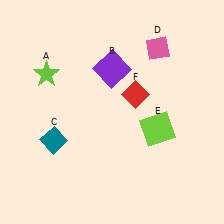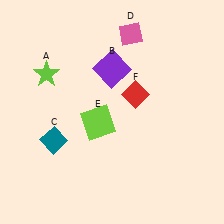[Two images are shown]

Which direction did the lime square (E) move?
The lime square (E) moved left.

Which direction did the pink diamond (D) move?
The pink diamond (D) moved left.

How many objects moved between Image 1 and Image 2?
2 objects moved between the two images.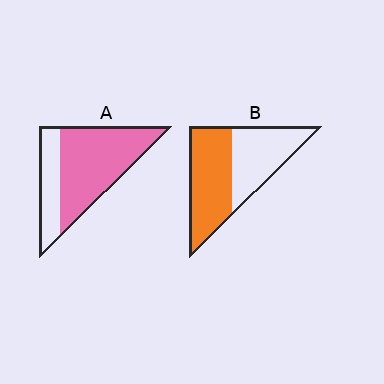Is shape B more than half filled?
Roughly half.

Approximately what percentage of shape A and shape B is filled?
A is approximately 70% and B is approximately 55%.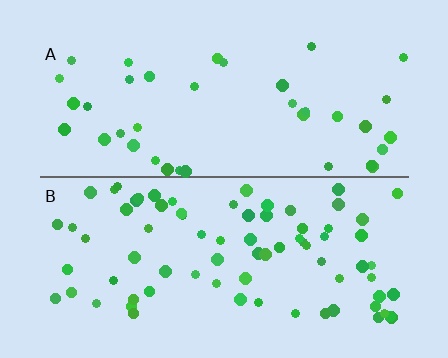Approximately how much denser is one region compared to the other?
Approximately 2.1× — region B over region A.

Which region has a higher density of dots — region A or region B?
B (the bottom).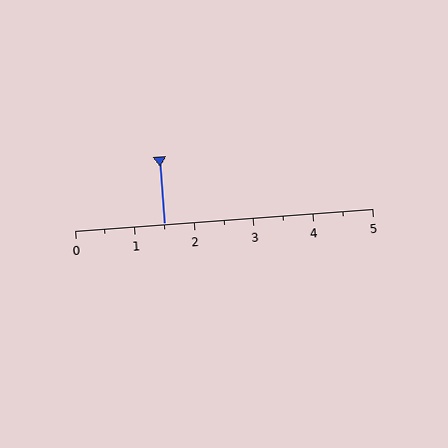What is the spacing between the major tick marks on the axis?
The major ticks are spaced 1 apart.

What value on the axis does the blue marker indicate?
The marker indicates approximately 1.5.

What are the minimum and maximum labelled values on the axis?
The axis runs from 0 to 5.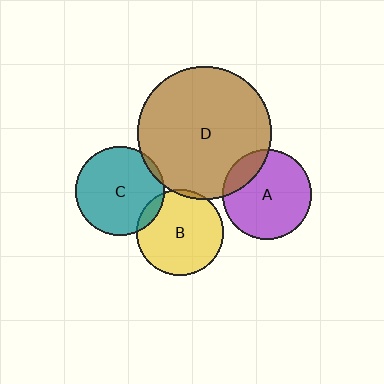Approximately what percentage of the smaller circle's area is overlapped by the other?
Approximately 5%.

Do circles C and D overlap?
Yes.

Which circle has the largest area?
Circle D (brown).